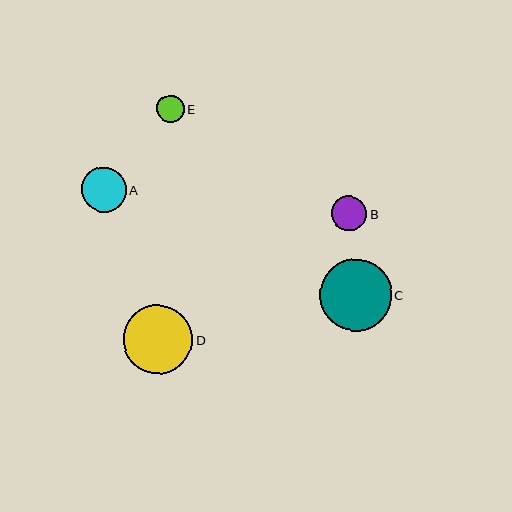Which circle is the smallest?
Circle E is the smallest with a size of approximately 28 pixels.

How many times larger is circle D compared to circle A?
Circle D is approximately 1.5 times the size of circle A.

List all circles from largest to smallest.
From largest to smallest: C, D, A, B, E.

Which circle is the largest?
Circle C is the largest with a size of approximately 72 pixels.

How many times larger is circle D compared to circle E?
Circle D is approximately 2.5 times the size of circle E.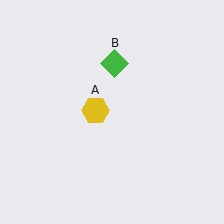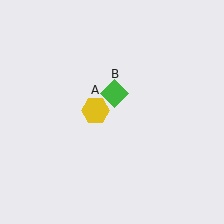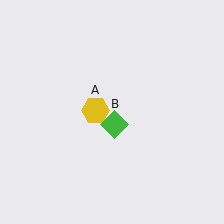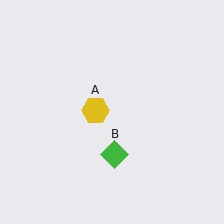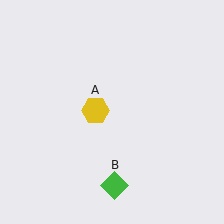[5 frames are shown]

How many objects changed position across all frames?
1 object changed position: green diamond (object B).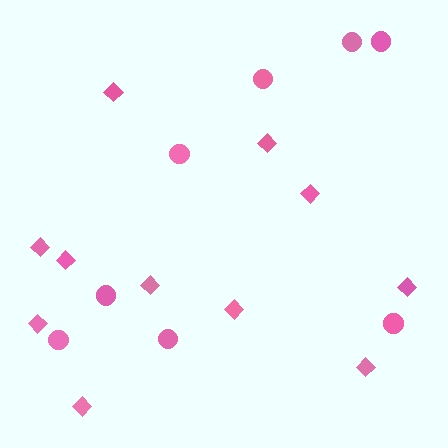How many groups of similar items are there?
There are 2 groups: one group of circles (8) and one group of diamonds (11).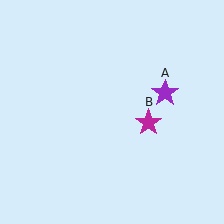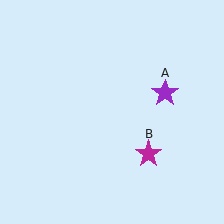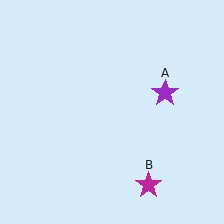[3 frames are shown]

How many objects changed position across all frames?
1 object changed position: magenta star (object B).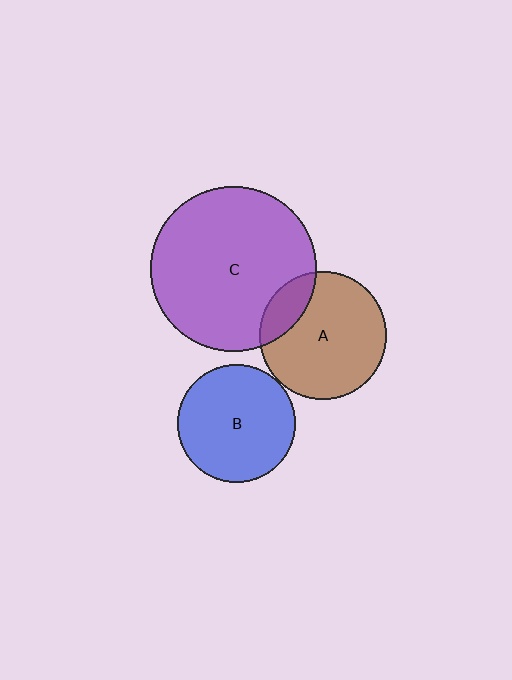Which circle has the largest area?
Circle C (purple).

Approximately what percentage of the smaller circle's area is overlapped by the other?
Approximately 20%.